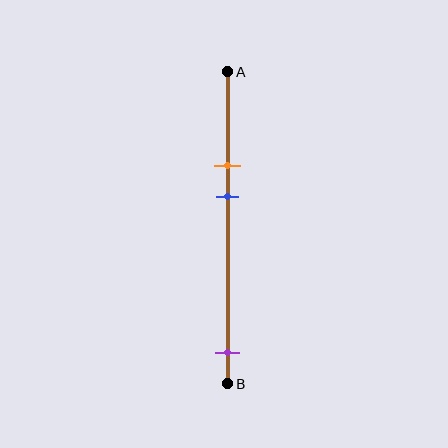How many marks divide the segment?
There are 3 marks dividing the segment.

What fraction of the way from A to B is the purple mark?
The purple mark is approximately 90% (0.9) of the way from A to B.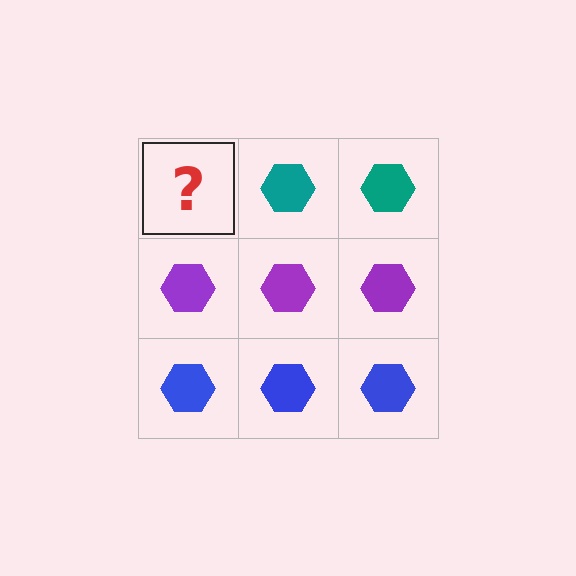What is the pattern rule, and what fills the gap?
The rule is that each row has a consistent color. The gap should be filled with a teal hexagon.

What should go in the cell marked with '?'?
The missing cell should contain a teal hexagon.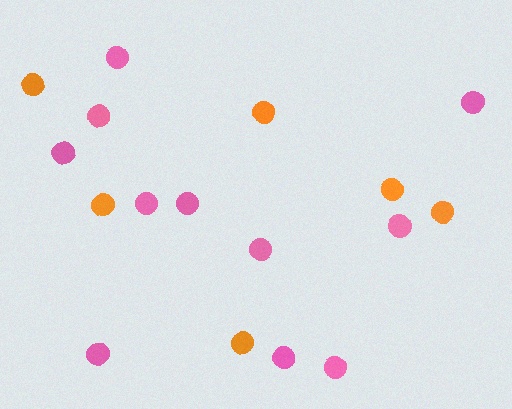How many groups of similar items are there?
There are 2 groups: one group of pink circles (11) and one group of orange circles (6).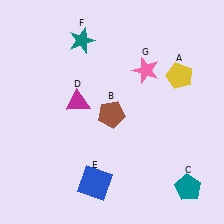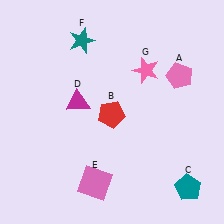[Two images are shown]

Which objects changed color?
A changed from yellow to pink. B changed from brown to red. E changed from blue to pink.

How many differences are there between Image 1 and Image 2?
There are 3 differences between the two images.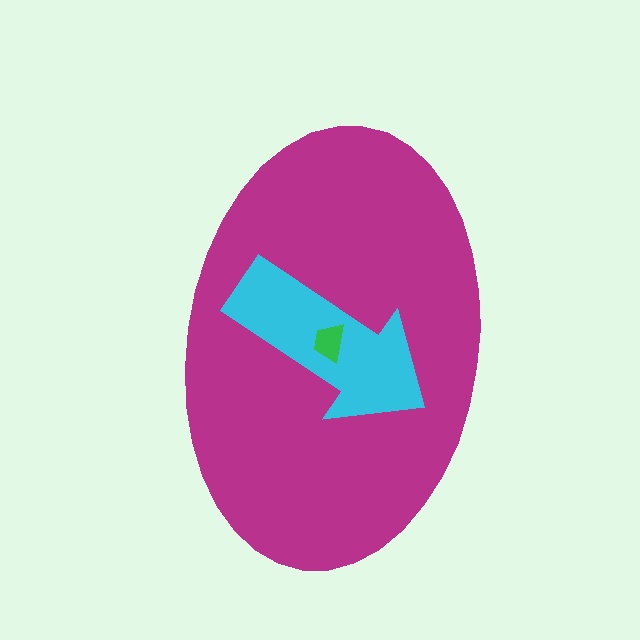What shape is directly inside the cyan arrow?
The green trapezoid.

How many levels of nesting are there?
3.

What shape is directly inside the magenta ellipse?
The cyan arrow.